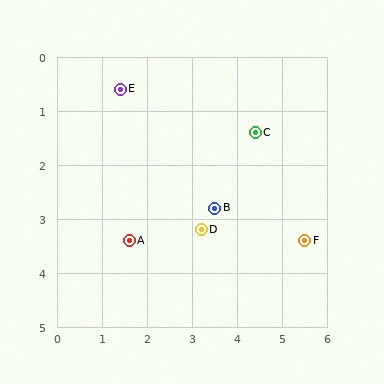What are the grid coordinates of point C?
Point C is at approximately (4.4, 1.4).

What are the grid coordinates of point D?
Point D is at approximately (3.2, 3.2).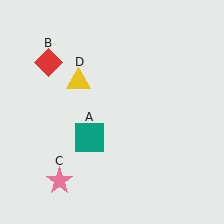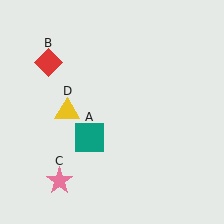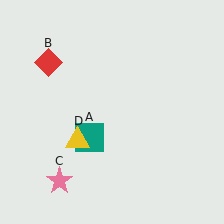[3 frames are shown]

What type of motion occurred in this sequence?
The yellow triangle (object D) rotated counterclockwise around the center of the scene.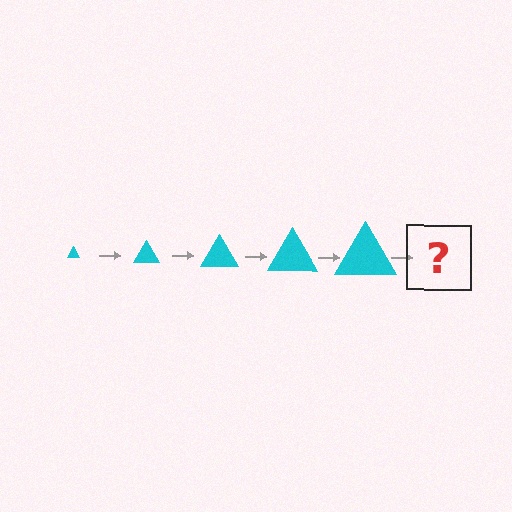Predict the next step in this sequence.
The next step is a cyan triangle, larger than the previous one.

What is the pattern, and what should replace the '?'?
The pattern is that the triangle gets progressively larger each step. The '?' should be a cyan triangle, larger than the previous one.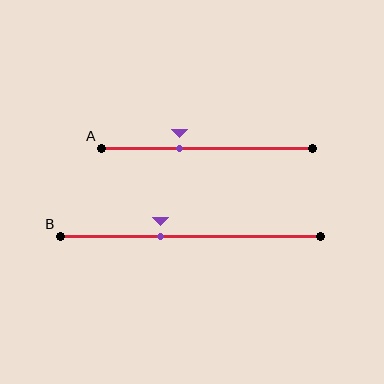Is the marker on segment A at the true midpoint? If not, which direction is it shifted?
No, the marker on segment A is shifted to the left by about 13% of the segment length.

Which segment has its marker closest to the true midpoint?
Segment B has its marker closest to the true midpoint.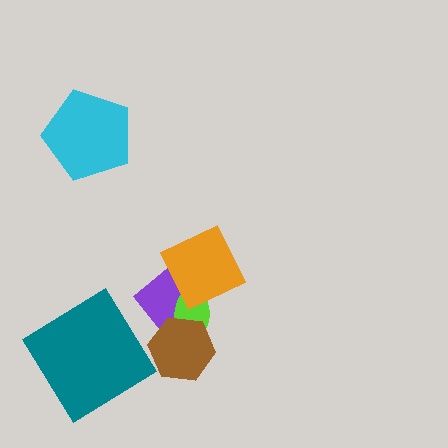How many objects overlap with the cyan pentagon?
0 objects overlap with the cyan pentagon.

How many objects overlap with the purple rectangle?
3 objects overlap with the purple rectangle.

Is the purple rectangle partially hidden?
Yes, it is partially covered by another shape.